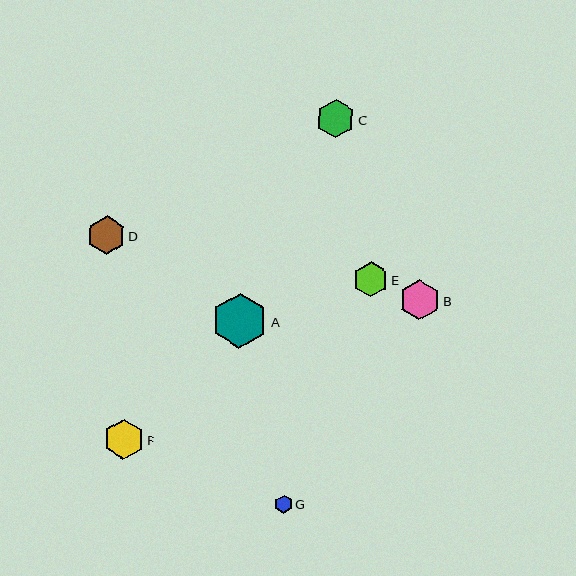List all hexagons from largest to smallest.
From largest to smallest: A, F, B, D, C, E, G.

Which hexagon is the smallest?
Hexagon G is the smallest with a size of approximately 18 pixels.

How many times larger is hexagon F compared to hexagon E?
Hexagon F is approximately 1.1 times the size of hexagon E.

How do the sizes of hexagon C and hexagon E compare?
Hexagon C and hexagon E are approximately the same size.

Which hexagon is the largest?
Hexagon A is the largest with a size of approximately 56 pixels.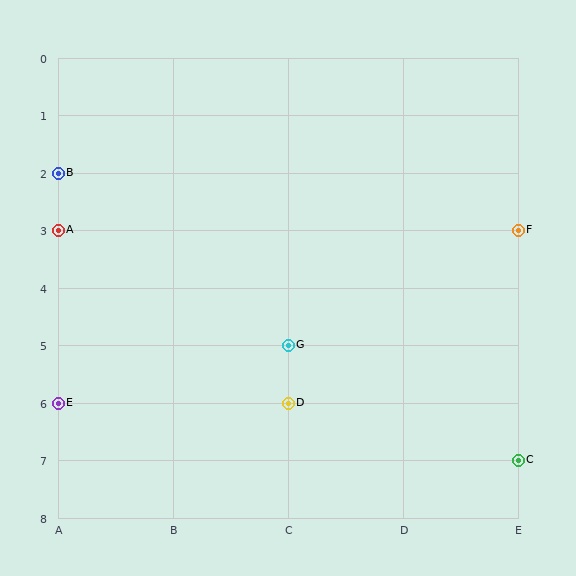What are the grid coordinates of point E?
Point E is at grid coordinates (A, 6).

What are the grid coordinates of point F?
Point F is at grid coordinates (E, 3).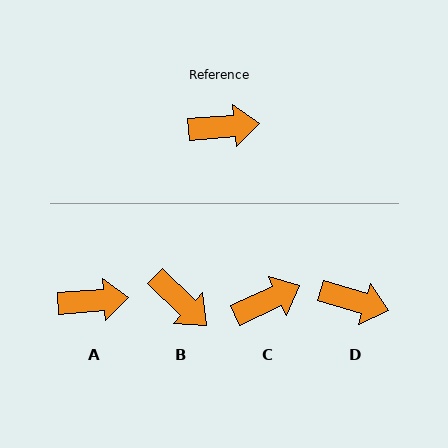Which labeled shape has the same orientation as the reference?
A.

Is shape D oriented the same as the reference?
No, it is off by about 21 degrees.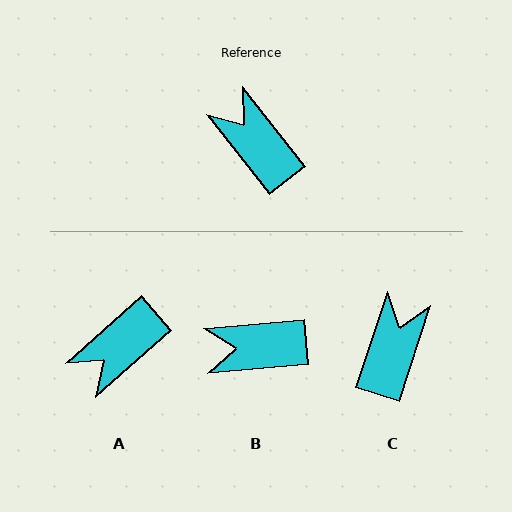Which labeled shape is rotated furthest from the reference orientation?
A, about 94 degrees away.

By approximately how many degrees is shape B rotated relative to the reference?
Approximately 57 degrees counter-clockwise.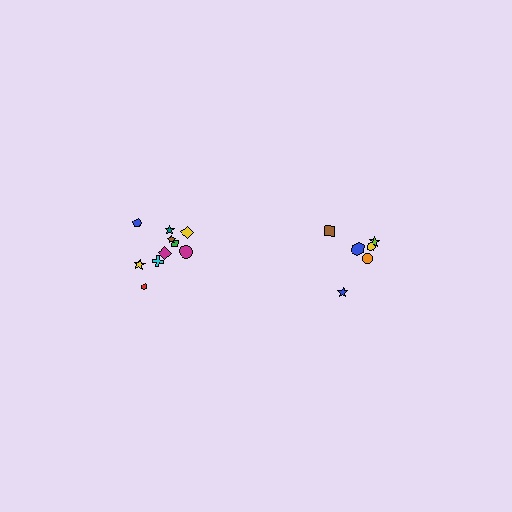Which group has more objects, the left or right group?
The left group.